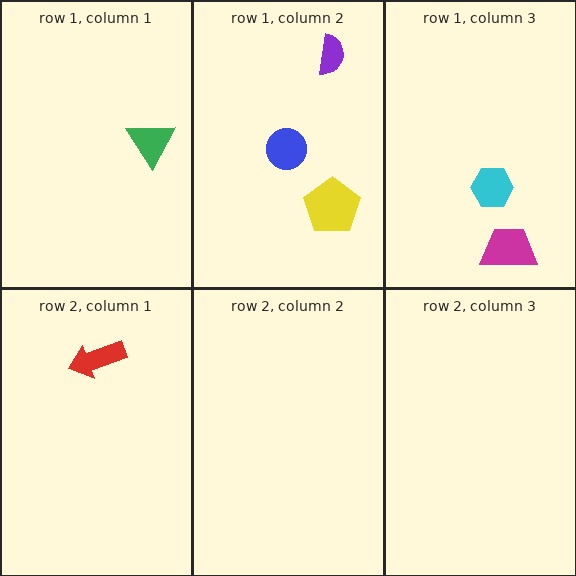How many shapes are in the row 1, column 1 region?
1.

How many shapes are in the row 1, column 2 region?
3.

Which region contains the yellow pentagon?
The row 1, column 2 region.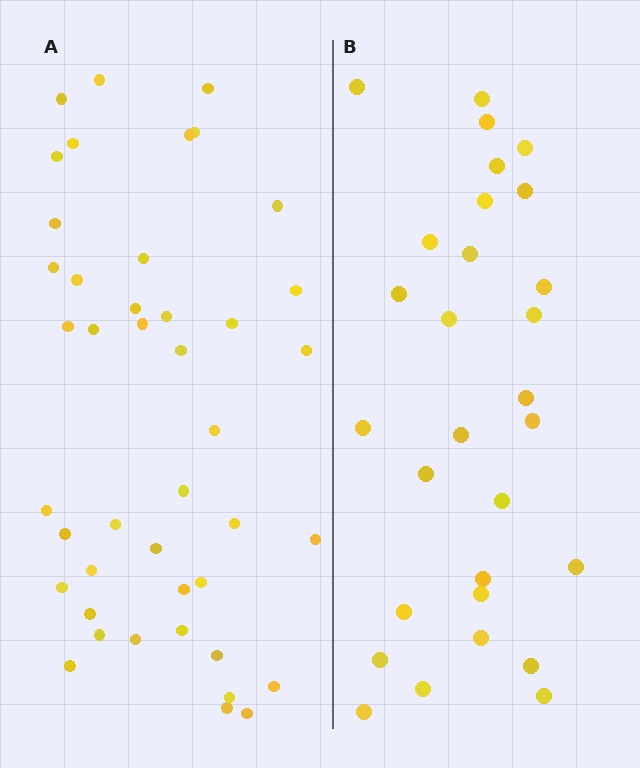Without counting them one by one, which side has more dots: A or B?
Region A (the left region) has more dots.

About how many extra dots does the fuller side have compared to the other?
Region A has approximately 15 more dots than region B.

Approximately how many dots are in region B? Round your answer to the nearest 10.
About 30 dots. (The exact count is 29, which rounds to 30.)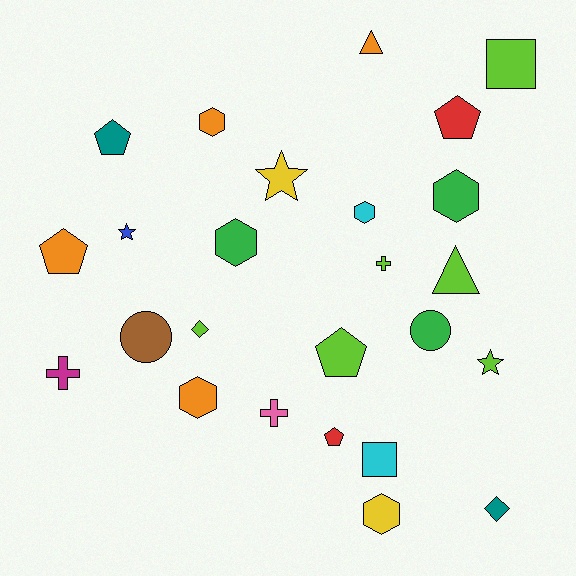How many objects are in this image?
There are 25 objects.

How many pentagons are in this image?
There are 5 pentagons.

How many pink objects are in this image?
There is 1 pink object.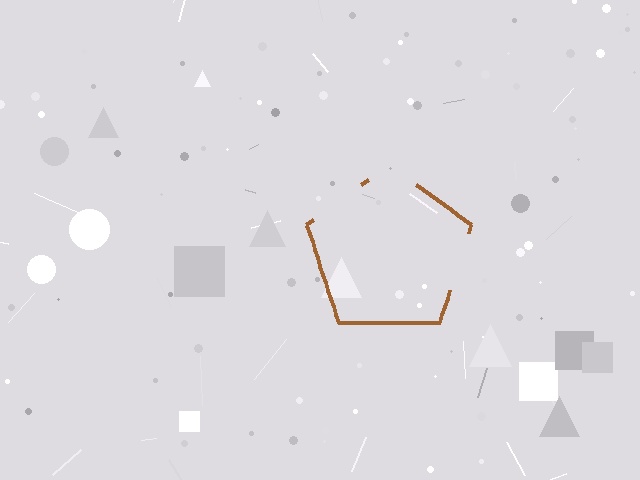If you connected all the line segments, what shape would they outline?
They would outline a pentagon.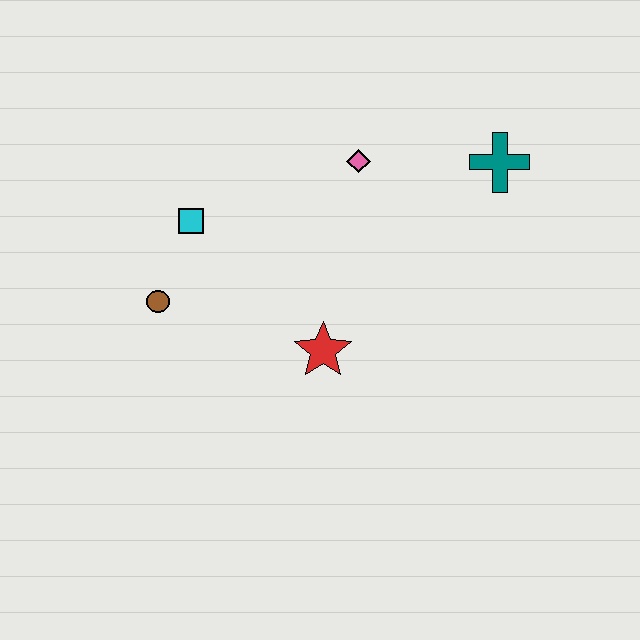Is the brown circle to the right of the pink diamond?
No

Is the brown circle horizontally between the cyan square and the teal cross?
No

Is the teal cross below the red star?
No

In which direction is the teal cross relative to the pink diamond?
The teal cross is to the right of the pink diamond.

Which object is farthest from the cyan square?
The teal cross is farthest from the cyan square.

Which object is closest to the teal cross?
The pink diamond is closest to the teal cross.